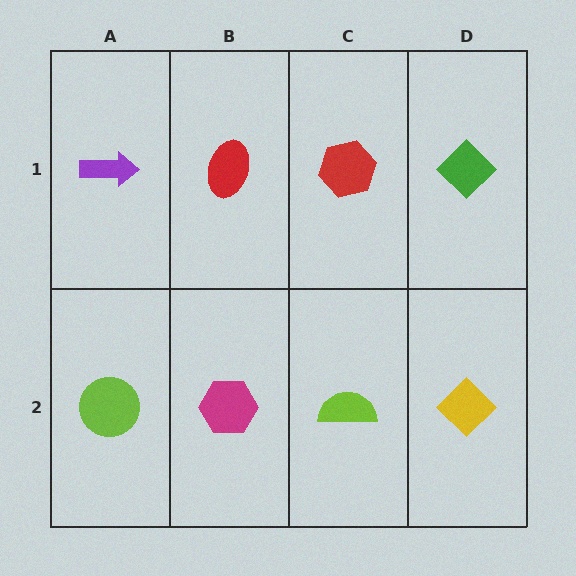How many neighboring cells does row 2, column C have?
3.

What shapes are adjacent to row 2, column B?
A red ellipse (row 1, column B), a lime circle (row 2, column A), a lime semicircle (row 2, column C).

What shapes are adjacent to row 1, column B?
A magenta hexagon (row 2, column B), a purple arrow (row 1, column A), a red hexagon (row 1, column C).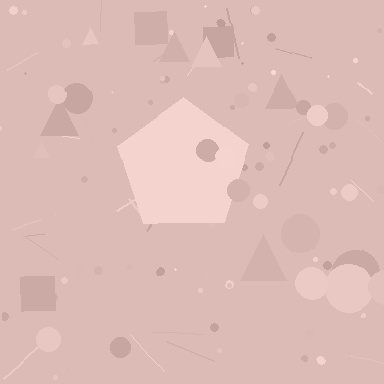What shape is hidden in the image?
A pentagon is hidden in the image.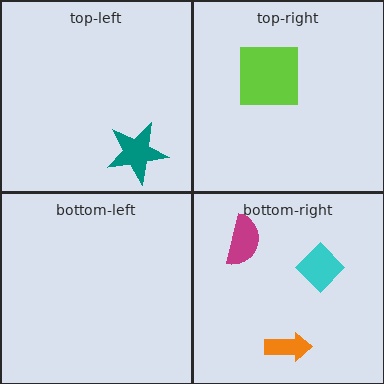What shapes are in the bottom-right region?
The cyan diamond, the orange arrow, the magenta semicircle.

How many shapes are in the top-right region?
1.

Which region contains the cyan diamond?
The bottom-right region.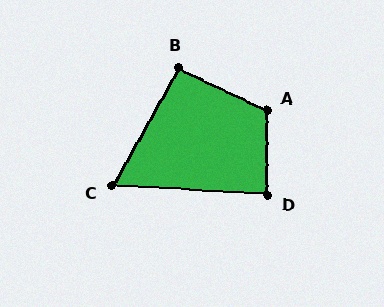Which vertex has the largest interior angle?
A, at approximately 116 degrees.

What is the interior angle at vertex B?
Approximately 94 degrees (approximately right).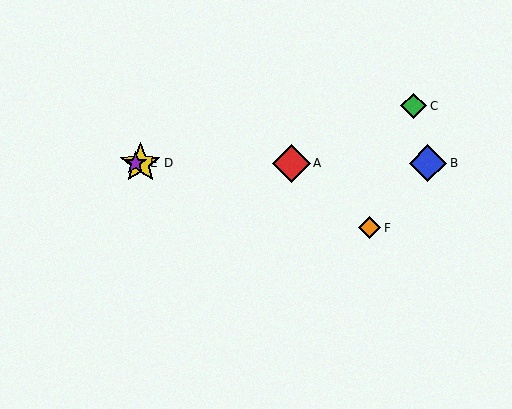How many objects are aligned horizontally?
4 objects (A, B, D, E) are aligned horizontally.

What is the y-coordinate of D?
Object D is at y≈163.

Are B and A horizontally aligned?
Yes, both are at y≈163.